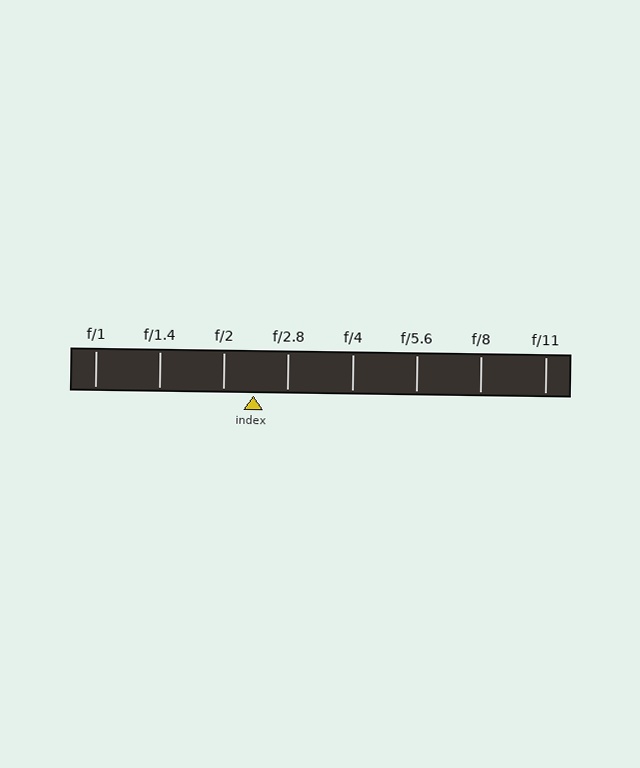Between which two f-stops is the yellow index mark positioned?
The index mark is between f/2 and f/2.8.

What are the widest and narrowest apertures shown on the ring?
The widest aperture shown is f/1 and the narrowest is f/11.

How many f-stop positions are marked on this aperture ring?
There are 8 f-stop positions marked.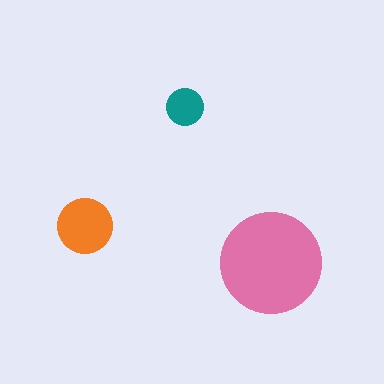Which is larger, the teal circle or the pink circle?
The pink one.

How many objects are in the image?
There are 3 objects in the image.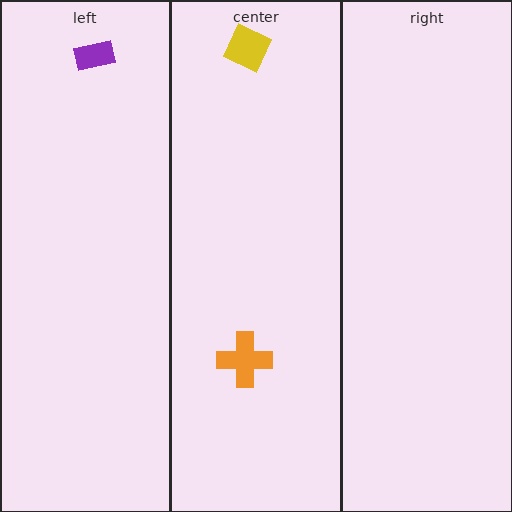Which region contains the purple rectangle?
The left region.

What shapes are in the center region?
The orange cross, the yellow diamond.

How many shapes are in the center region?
2.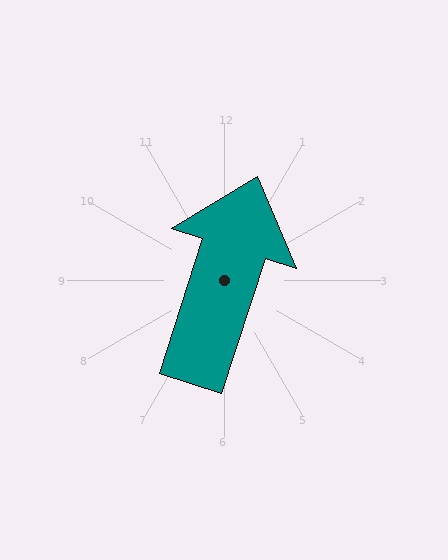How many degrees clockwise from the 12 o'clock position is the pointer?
Approximately 18 degrees.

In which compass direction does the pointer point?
North.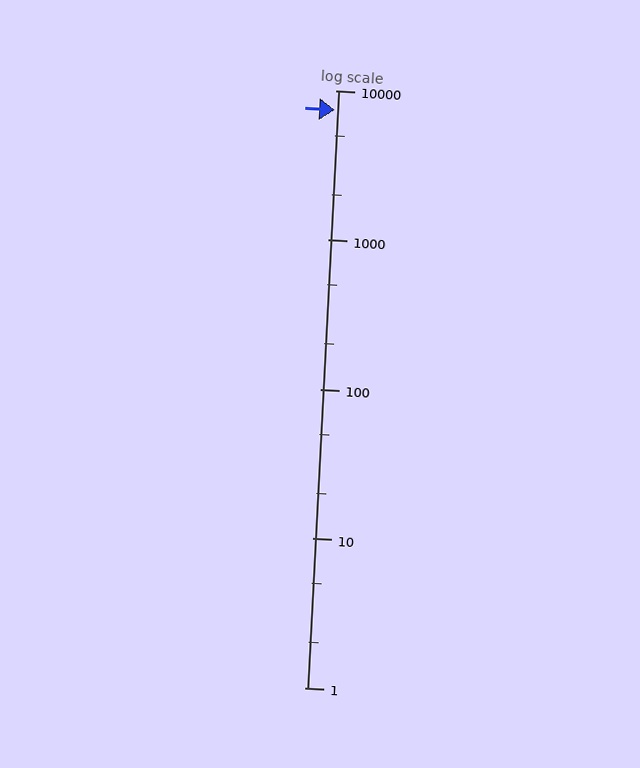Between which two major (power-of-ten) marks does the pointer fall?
The pointer is between 1000 and 10000.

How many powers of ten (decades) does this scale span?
The scale spans 4 decades, from 1 to 10000.